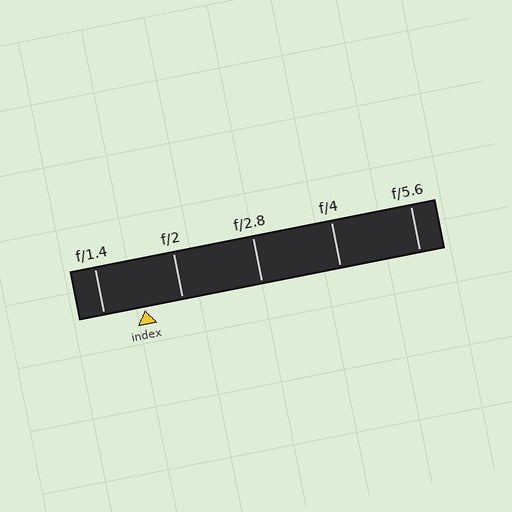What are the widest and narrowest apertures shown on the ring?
The widest aperture shown is f/1.4 and the narrowest is f/5.6.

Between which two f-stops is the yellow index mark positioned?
The index mark is between f/1.4 and f/2.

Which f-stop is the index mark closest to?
The index mark is closest to f/2.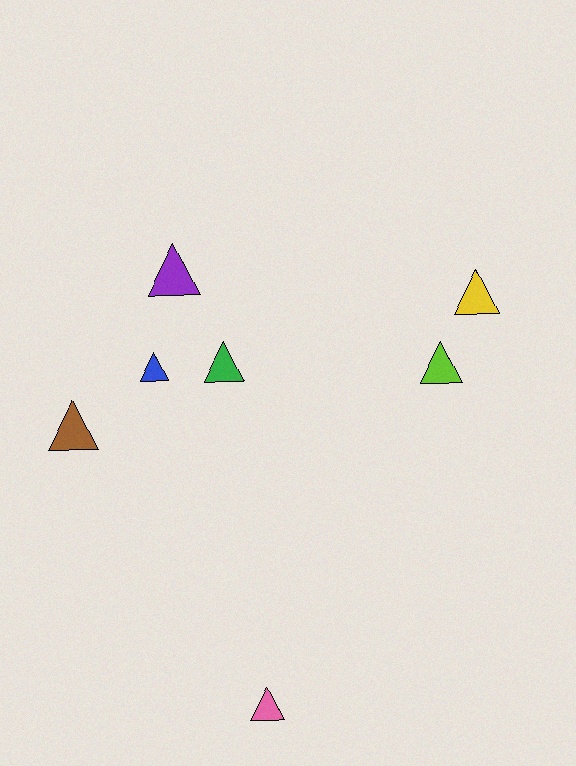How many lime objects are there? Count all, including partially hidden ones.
There is 1 lime object.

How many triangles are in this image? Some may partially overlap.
There are 7 triangles.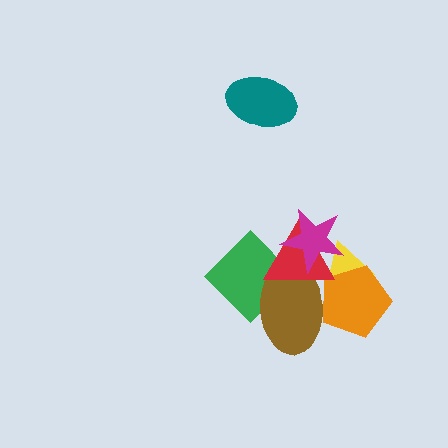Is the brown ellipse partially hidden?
Yes, it is partially covered by another shape.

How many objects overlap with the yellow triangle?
4 objects overlap with the yellow triangle.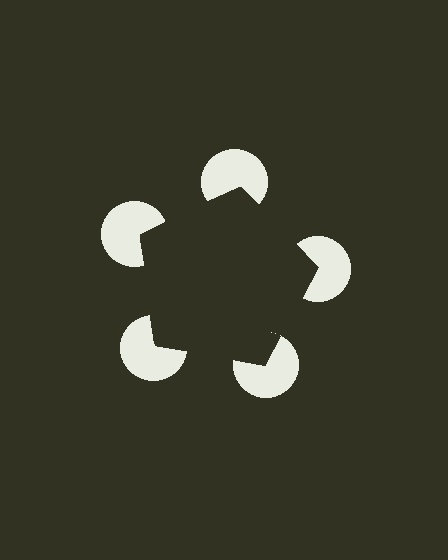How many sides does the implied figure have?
5 sides.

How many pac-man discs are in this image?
There are 5 — one at each vertex of the illusory pentagon.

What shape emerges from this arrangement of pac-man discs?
An illusory pentagon — its edges are inferred from the aligned wedge cuts in the pac-man discs, not physically drawn.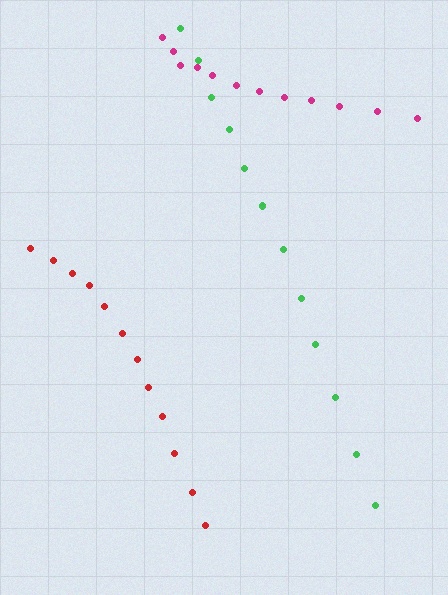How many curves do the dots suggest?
There are 3 distinct paths.